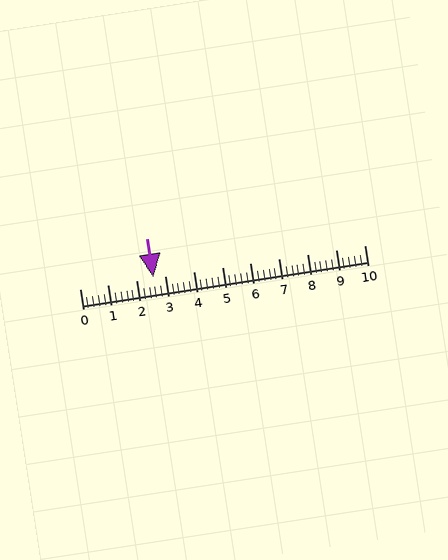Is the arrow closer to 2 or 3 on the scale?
The arrow is closer to 3.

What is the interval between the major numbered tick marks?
The major tick marks are spaced 1 units apart.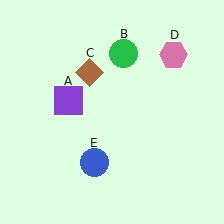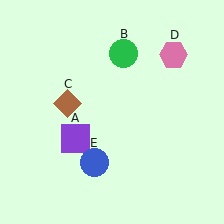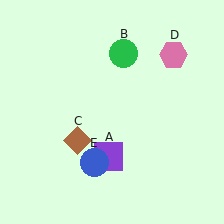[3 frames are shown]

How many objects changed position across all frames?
2 objects changed position: purple square (object A), brown diamond (object C).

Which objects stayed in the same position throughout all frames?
Green circle (object B) and pink hexagon (object D) and blue circle (object E) remained stationary.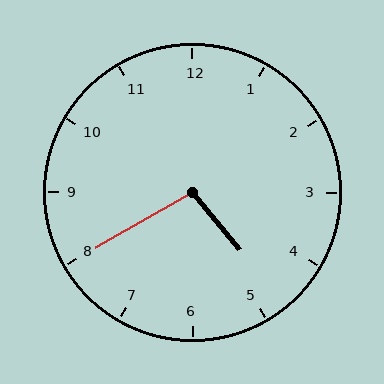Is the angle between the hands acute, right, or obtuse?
It is obtuse.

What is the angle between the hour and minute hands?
Approximately 100 degrees.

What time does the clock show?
4:40.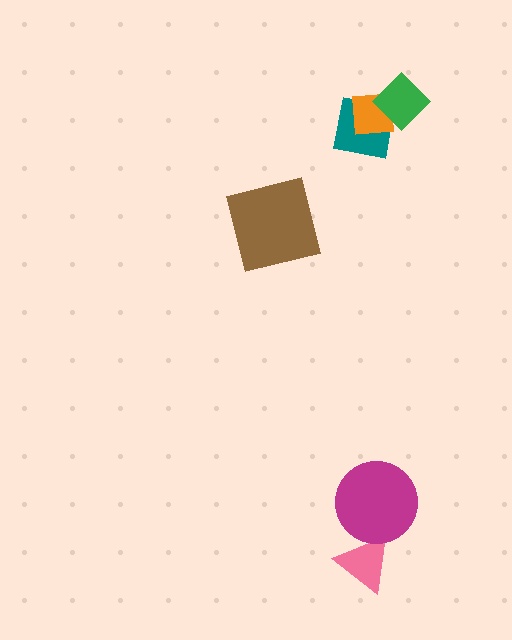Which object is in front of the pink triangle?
The magenta circle is in front of the pink triangle.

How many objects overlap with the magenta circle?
1 object overlaps with the magenta circle.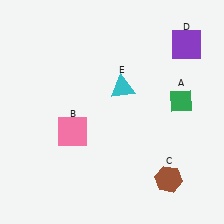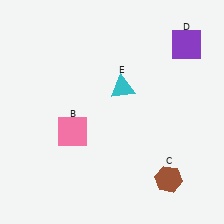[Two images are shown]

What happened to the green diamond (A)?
The green diamond (A) was removed in Image 2. It was in the top-right area of Image 1.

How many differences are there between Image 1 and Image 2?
There is 1 difference between the two images.